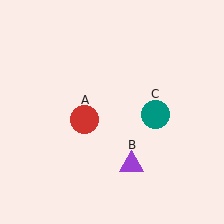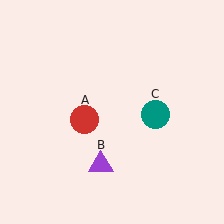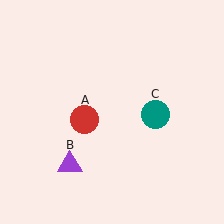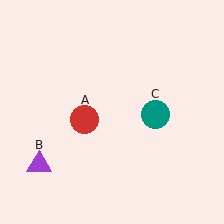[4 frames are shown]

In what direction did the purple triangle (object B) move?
The purple triangle (object B) moved left.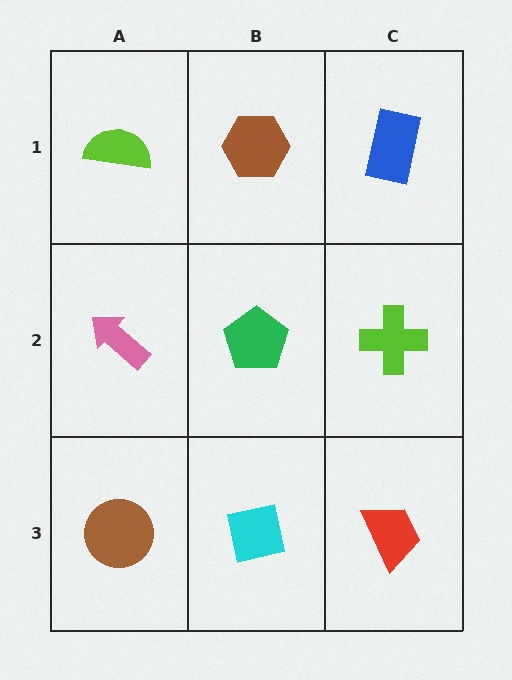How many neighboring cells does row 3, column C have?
2.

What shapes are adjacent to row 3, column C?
A lime cross (row 2, column C), a cyan square (row 3, column B).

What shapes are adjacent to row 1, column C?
A lime cross (row 2, column C), a brown hexagon (row 1, column B).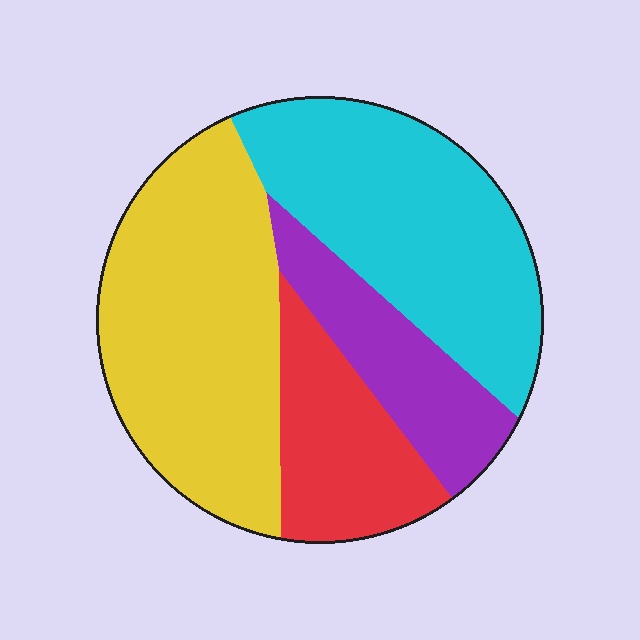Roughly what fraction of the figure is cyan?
Cyan covers about 30% of the figure.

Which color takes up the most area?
Yellow, at roughly 35%.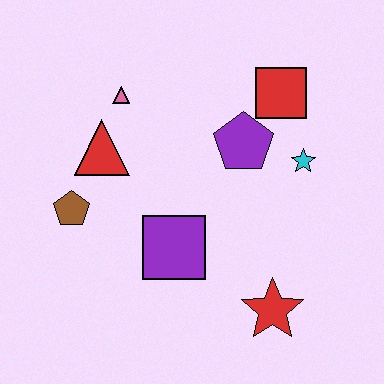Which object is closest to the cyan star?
The purple pentagon is closest to the cyan star.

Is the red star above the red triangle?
No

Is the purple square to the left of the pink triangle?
No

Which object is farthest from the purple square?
The red square is farthest from the purple square.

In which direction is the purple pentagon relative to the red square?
The purple pentagon is below the red square.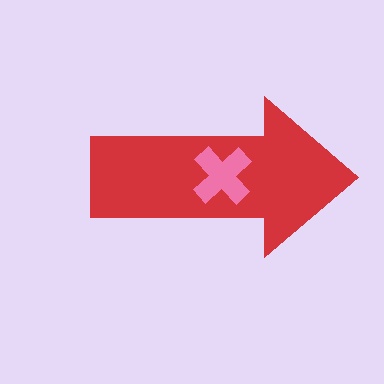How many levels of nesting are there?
2.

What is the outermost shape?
The red arrow.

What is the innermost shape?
The pink cross.